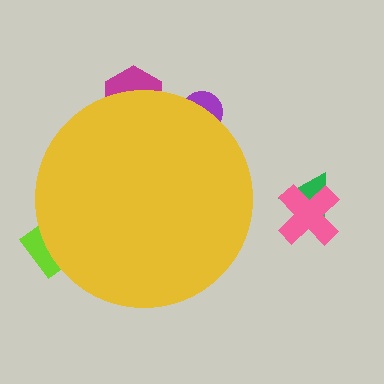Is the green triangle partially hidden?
No, the green triangle is fully visible.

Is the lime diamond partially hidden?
Yes, the lime diamond is partially hidden behind the yellow circle.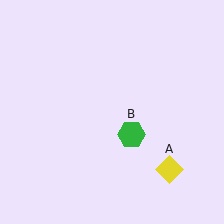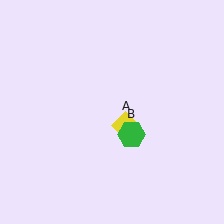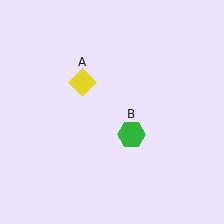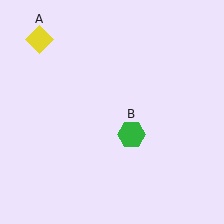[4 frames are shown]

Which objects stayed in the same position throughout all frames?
Green hexagon (object B) remained stationary.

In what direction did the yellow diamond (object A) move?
The yellow diamond (object A) moved up and to the left.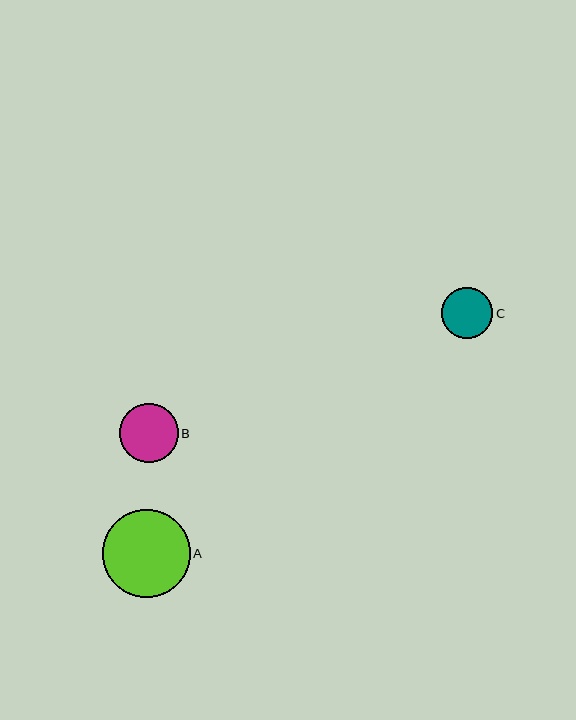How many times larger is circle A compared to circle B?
Circle A is approximately 1.5 times the size of circle B.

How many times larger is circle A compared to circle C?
Circle A is approximately 1.7 times the size of circle C.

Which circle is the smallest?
Circle C is the smallest with a size of approximately 51 pixels.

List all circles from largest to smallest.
From largest to smallest: A, B, C.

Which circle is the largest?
Circle A is the largest with a size of approximately 88 pixels.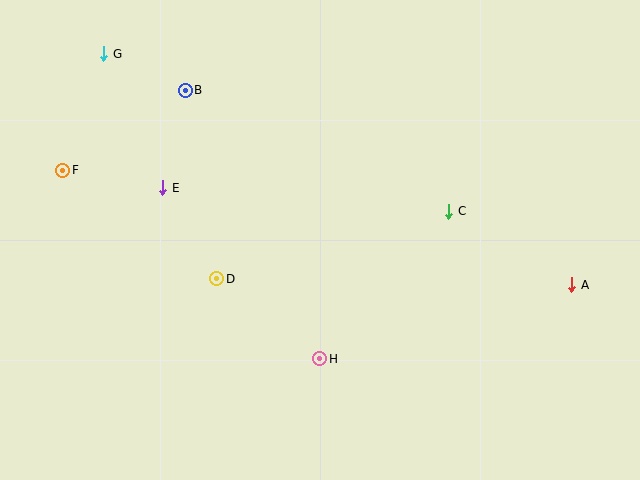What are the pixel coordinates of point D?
Point D is at (217, 279).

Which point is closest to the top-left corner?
Point G is closest to the top-left corner.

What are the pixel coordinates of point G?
Point G is at (104, 54).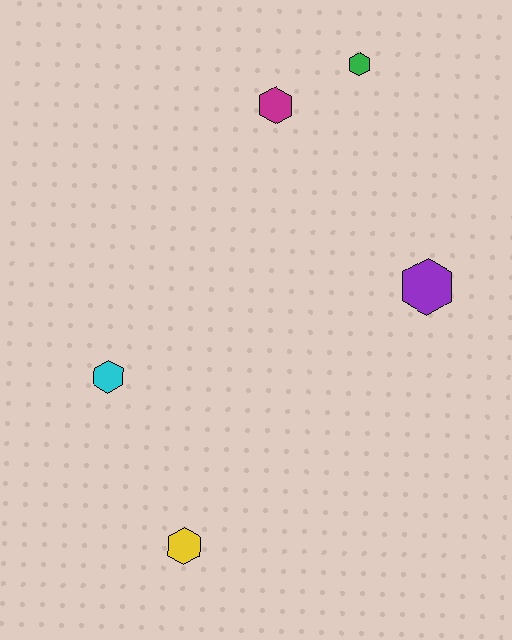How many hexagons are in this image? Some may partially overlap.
There are 5 hexagons.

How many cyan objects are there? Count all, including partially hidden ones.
There is 1 cyan object.